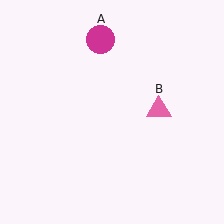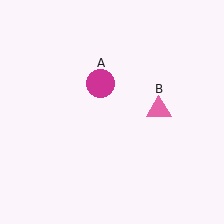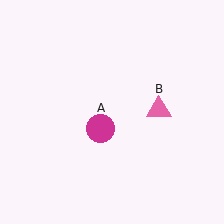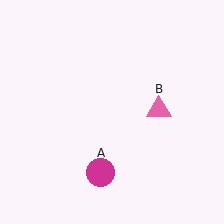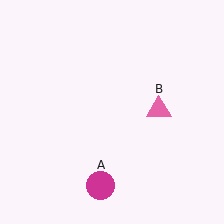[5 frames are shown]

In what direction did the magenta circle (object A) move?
The magenta circle (object A) moved down.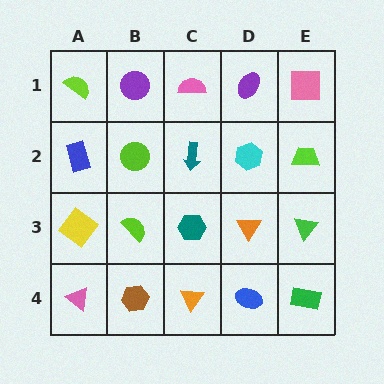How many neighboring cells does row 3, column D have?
4.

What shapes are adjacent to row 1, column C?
A teal arrow (row 2, column C), a purple circle (row 1, column B), a purple ellipse (row 1, column D).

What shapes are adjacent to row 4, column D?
An orange triangle (row 3, column D), an orange triangle (row 4, column C), a green rectangle (row 4, column E).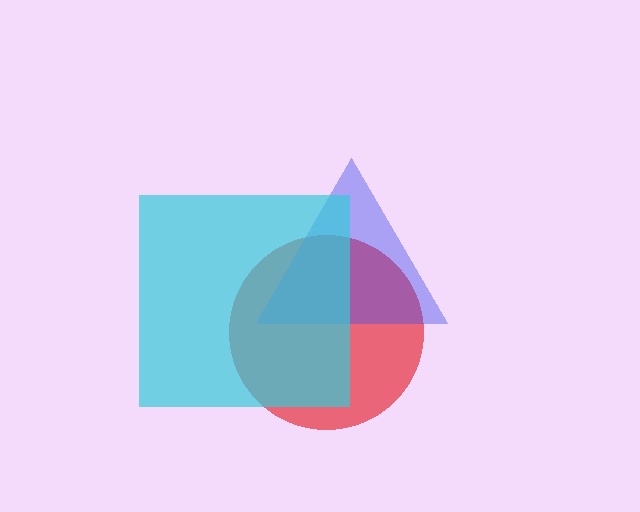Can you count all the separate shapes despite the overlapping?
Yes, there are 3 separate shapes.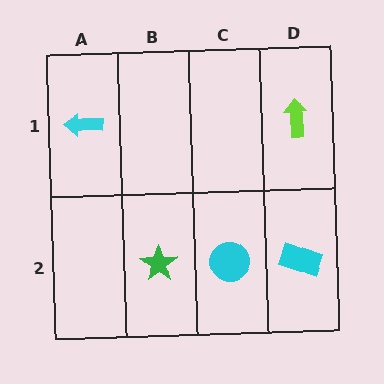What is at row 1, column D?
A lime arrow.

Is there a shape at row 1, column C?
No, that cell is empty.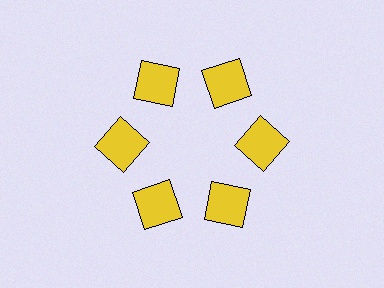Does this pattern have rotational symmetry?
Yes, this pattern has 6-fold rotational symmetry. It looks the same after rotating 60 degrees around the center.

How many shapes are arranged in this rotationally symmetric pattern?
There are 6 shapes, arranged in 6 groups of 1.